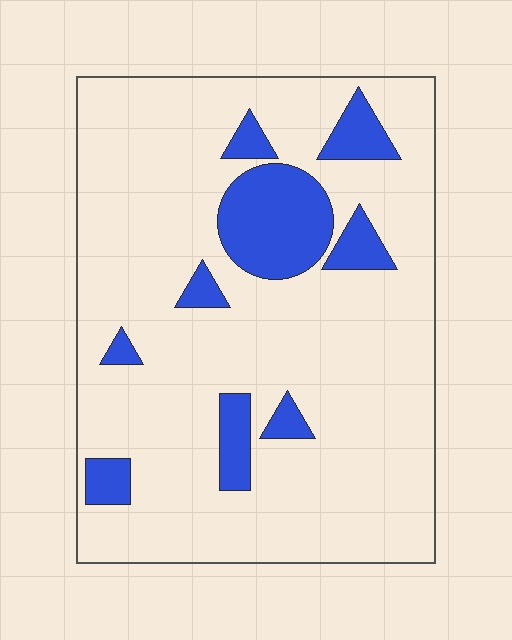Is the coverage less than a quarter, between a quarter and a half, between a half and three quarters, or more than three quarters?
Less than a quarter.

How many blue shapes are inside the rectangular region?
9.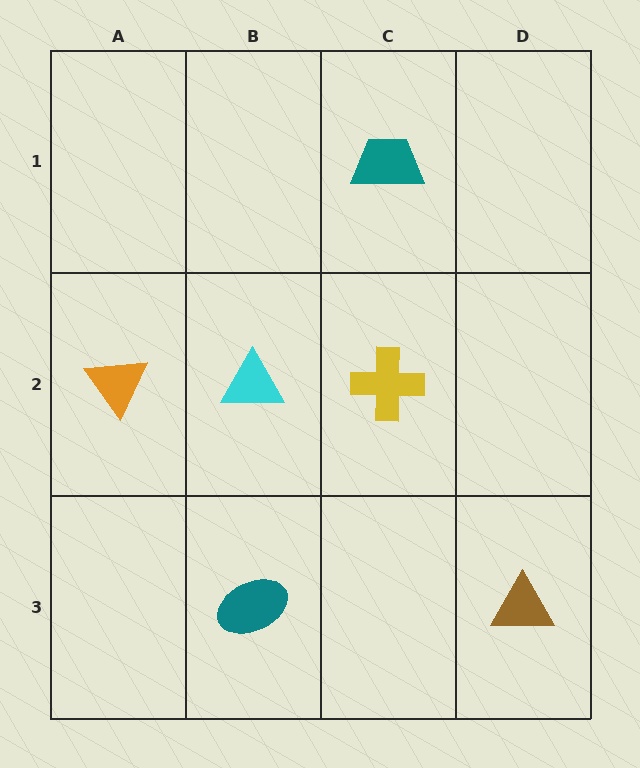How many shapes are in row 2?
3 shapes.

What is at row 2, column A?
An orange triangle.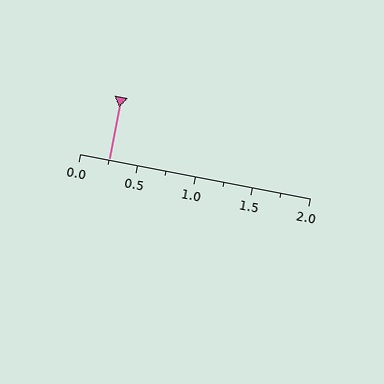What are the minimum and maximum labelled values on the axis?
The axis runs from 0.0 to 2.0.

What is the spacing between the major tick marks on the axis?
The major ticks are spaced 0.5 apart.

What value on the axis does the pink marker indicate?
The marker indicates approximately 0.25.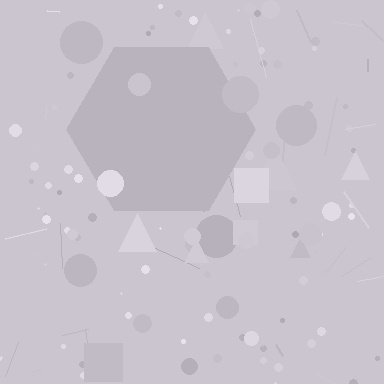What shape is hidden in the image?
A hexagon is hidden in the image.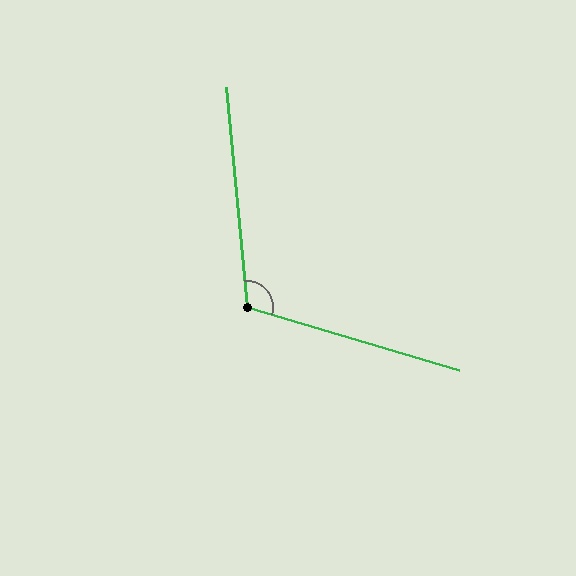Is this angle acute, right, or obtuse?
It is obtuse.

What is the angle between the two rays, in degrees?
Approximately 112 degrees.